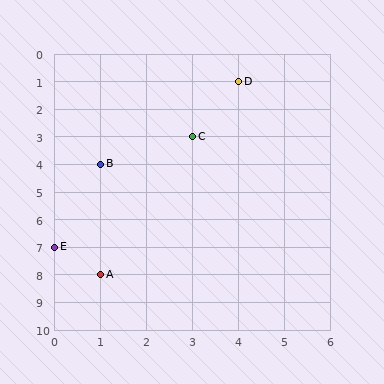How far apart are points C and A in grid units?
Points C and A are 2 columns and 5 rows apart (about 5.4 grid units diagonally).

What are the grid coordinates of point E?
Point E is at grid coordinates (0, 7).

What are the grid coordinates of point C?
Point C is at grid coordinates (3, 3).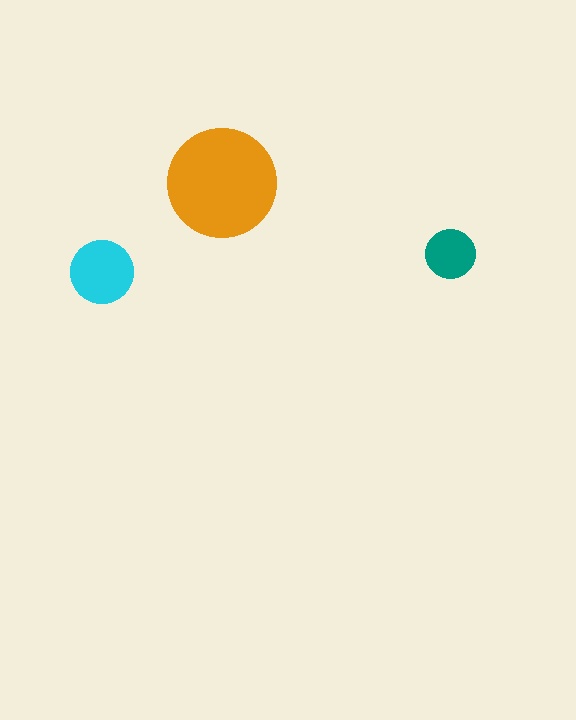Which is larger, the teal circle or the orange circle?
The orange one.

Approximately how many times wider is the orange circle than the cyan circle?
About 1.5 times wider.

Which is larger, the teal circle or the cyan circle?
The cyan one.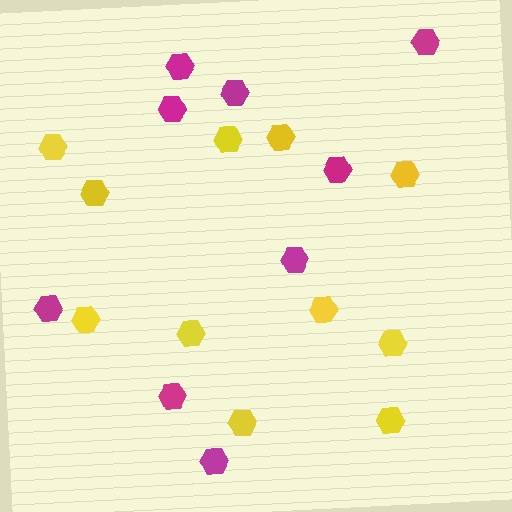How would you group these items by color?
There are 2 groups: one group of yellow hexagons (11) and one group of magenta hexagons (9).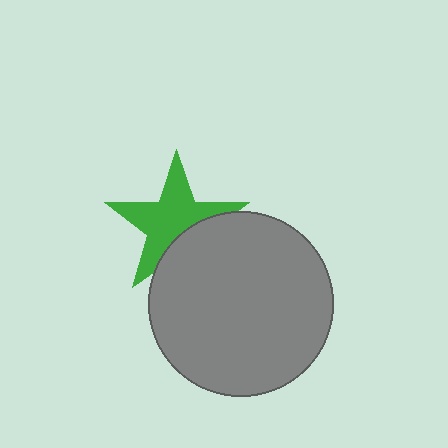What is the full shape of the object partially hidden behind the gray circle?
The partially hidden object is a green star.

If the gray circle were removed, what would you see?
You would see the complete green star.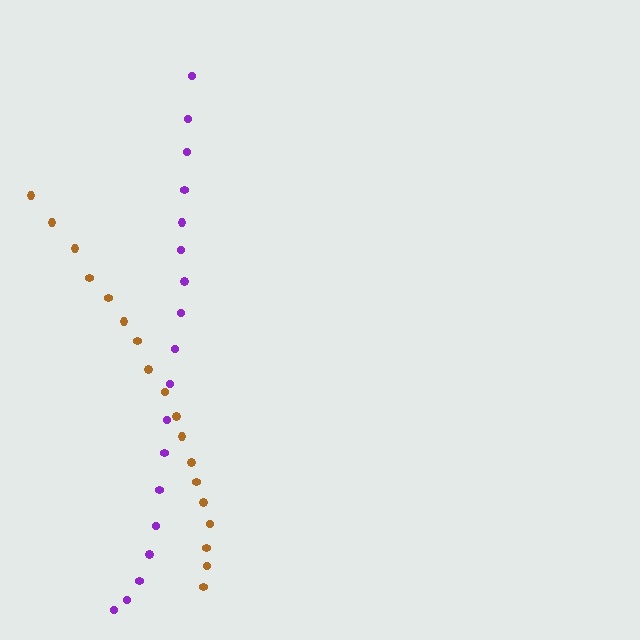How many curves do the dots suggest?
There are 2 distinct paths.